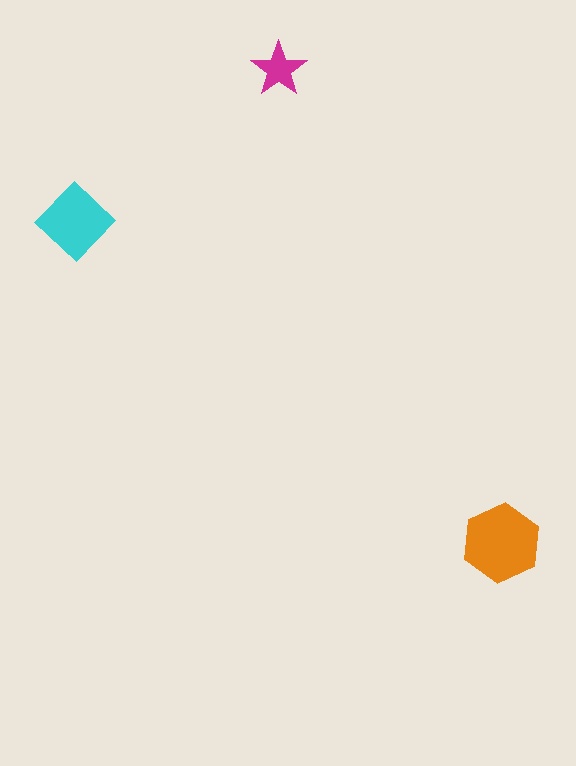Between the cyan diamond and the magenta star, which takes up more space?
The cyan diamond.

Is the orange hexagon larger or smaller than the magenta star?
Larger.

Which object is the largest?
The orange hexagon.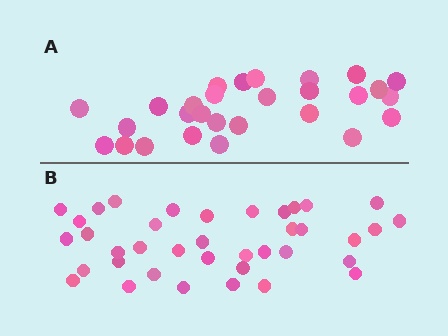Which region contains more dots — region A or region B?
Region B (the bottom region) has more dots.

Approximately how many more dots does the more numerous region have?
Region B has roughly 10 or so more dots than region A.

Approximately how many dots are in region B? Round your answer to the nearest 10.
About 40 dots. (The exact count is 38, which rounds to 40.)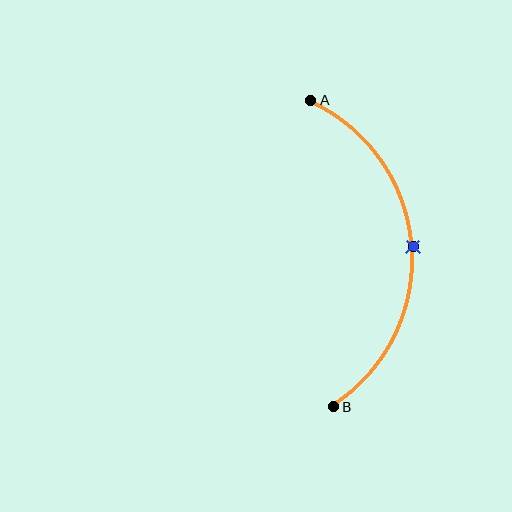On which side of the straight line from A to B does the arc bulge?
The arc bulges to the right of the straight line connecting A and B.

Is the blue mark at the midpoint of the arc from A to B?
Yes. The blue mark lies on the arc at equal arc-length from both A and B — it is the arc midpoint.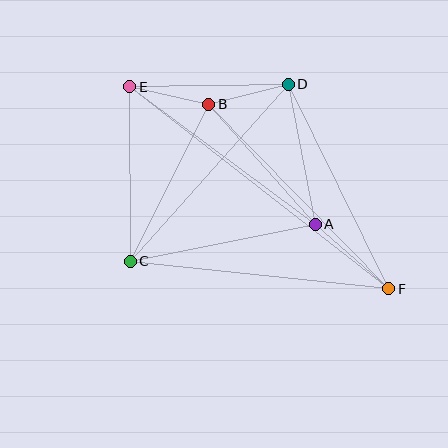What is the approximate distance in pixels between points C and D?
The distance between C and D is approximately 237 pixels.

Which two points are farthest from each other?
Points E and F are farthest from each other.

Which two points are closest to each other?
Points B and E are closest to each other.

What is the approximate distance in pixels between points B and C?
The distance between B and C is approximately 176 pixels.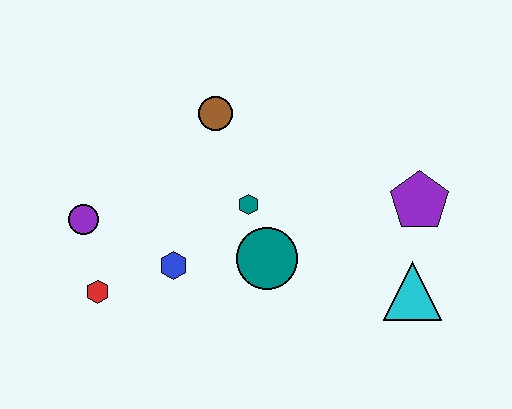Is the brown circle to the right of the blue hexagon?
Yes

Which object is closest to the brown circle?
The teal hexagon is closest to the brown circle.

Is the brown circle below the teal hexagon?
No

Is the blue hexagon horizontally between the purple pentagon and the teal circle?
No